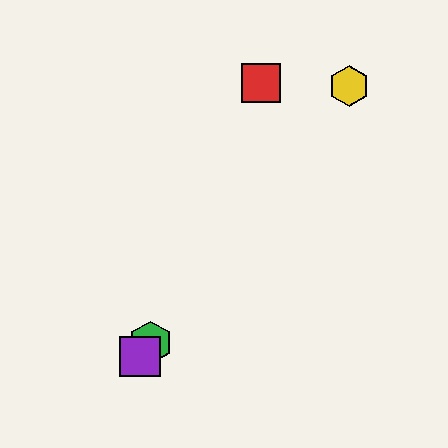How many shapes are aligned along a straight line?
4 shapes (the blue triangle, the green hexagon, the yellow hexagon, the purple square) are aligned along a straight line.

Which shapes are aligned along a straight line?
The blue triangle, the green hexagon, the yellow hexagon, the purple square are aligned along a straight line.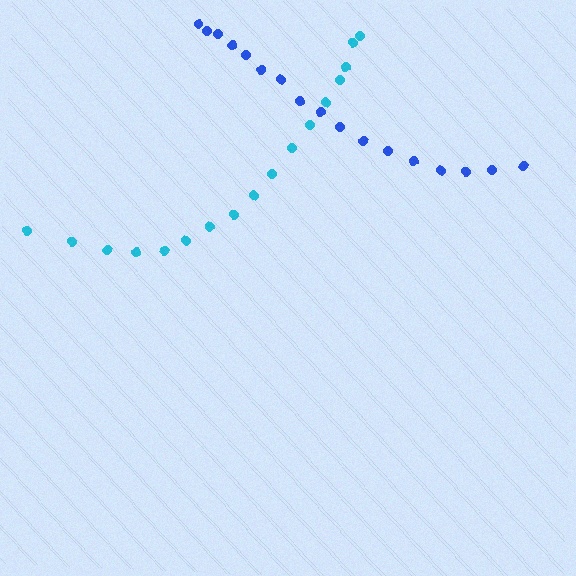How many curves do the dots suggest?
There are 2 distinct paths.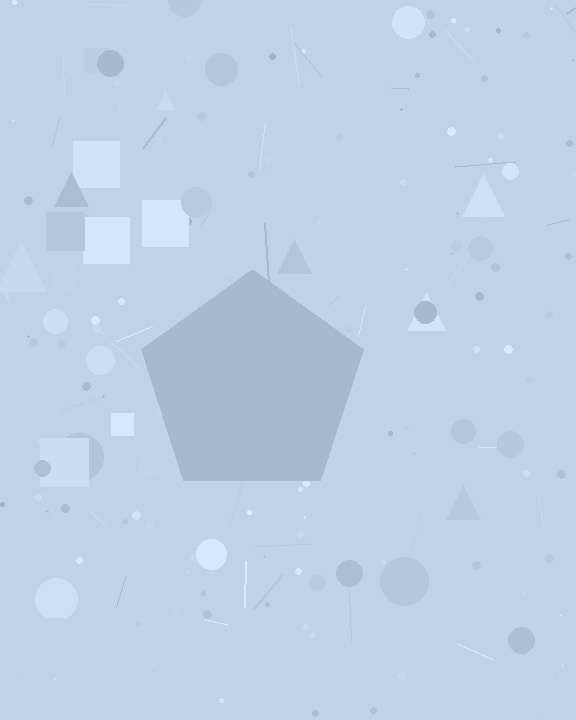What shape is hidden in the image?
A pentagon is hidden in the image.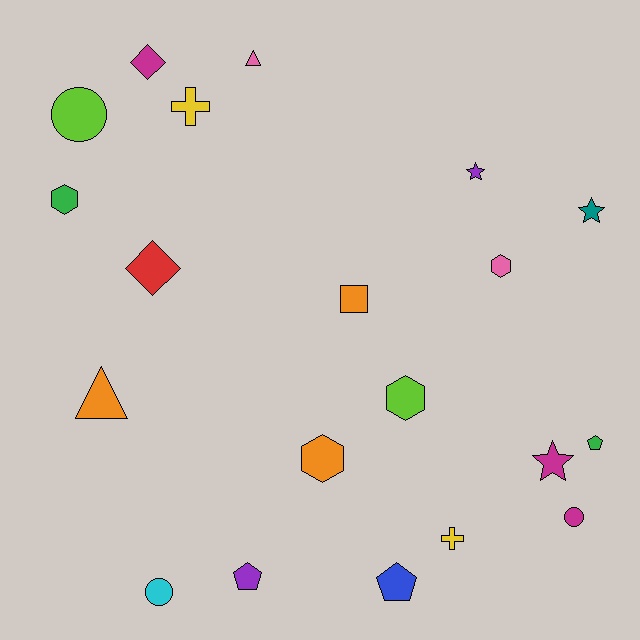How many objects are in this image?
There are 20 objects.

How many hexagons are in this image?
There are 4 hexagons.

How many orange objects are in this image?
There are 3 orange objects.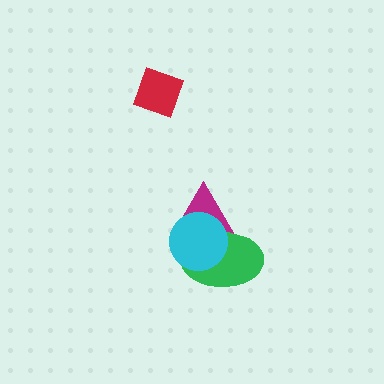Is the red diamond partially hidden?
No, no other shape covers it.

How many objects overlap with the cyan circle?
2 objects overlap with the cyan circle.